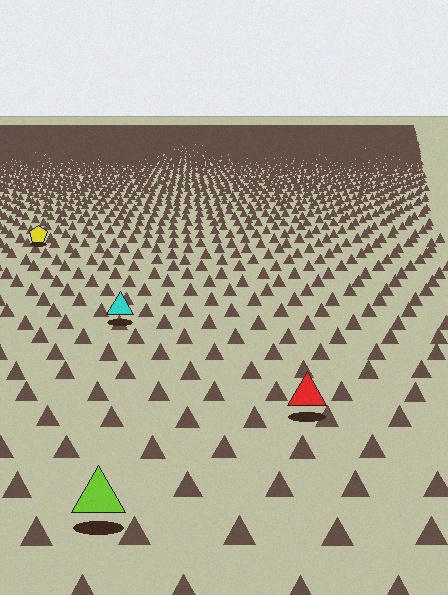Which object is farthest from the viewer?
The yellow pentagon is farthest from the viewer. It appears smaller and the ground texture around it is denser.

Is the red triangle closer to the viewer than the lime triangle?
No. The lime triangle is closer — you can tell from the texture gradient: the ground texture is coarser near it.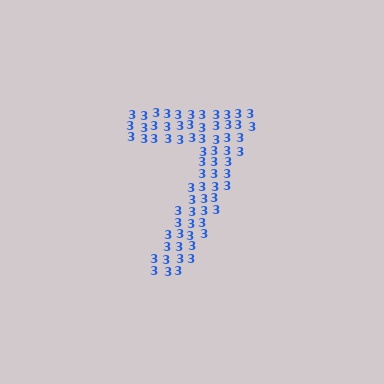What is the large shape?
The large shape is the digit 7.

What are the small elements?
The small elements are digit 3's.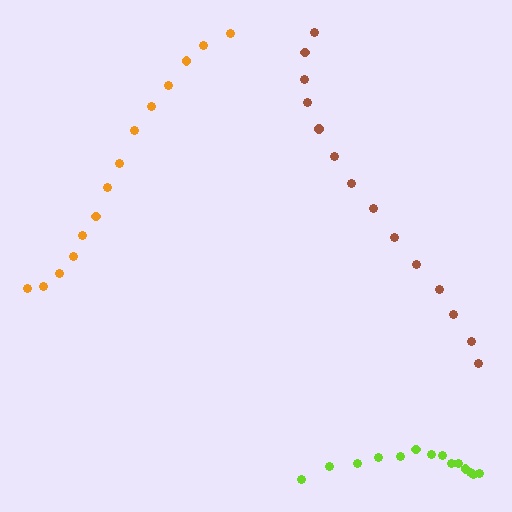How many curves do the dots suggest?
There are 3 distinct paths.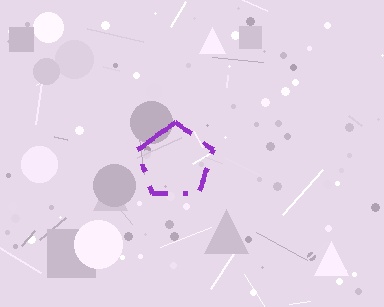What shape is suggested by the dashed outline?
The dashed outline suggests a pentagon.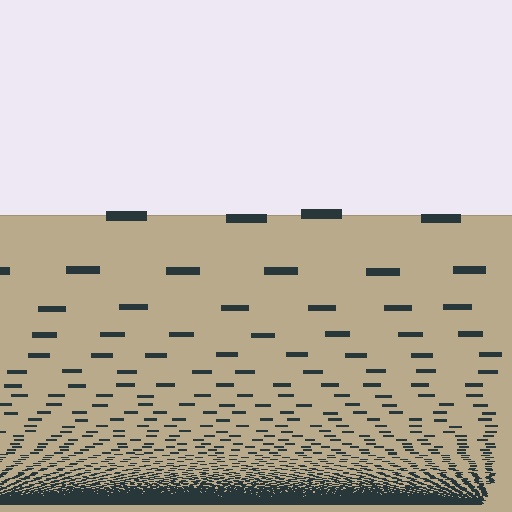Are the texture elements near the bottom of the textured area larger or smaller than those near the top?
Smaller. The gradient is inverted — elements near the bottom are smaller and denser.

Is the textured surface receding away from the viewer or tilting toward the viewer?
The surface appears to tilt toward the viewer. Texture elements get larger and sparser toward the top.